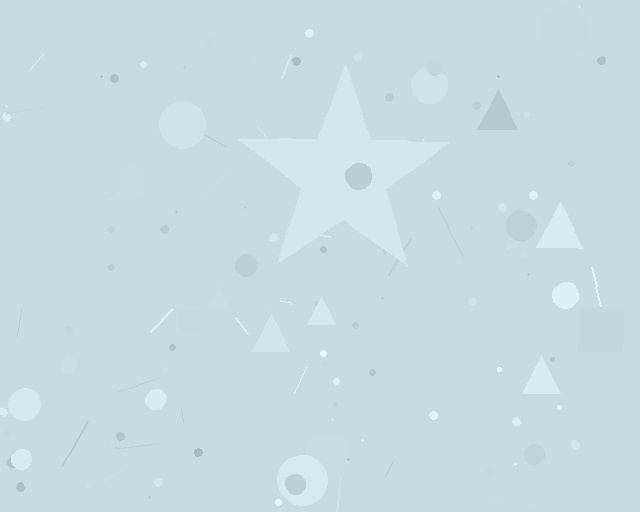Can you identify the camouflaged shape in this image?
The camouflaged shape is a star.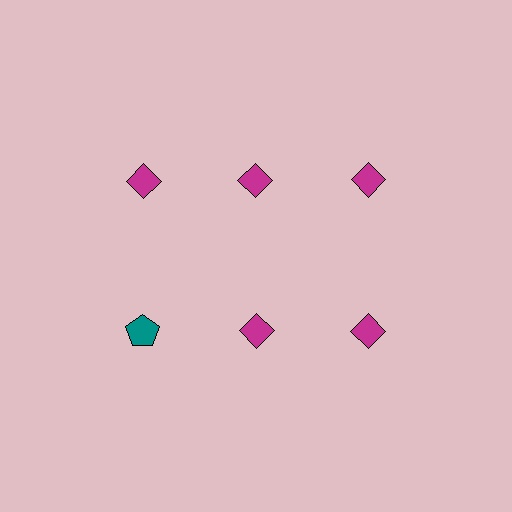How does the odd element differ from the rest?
It differs in both color (teal instead of magenta) and shape (pentagon instead of diamond).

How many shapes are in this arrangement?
There are 6 shapes arranged in a grid pattern.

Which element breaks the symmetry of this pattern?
The teal pentagon in the second row, leftmost column breaks the symmetry. All other shapes are magenta diamonds.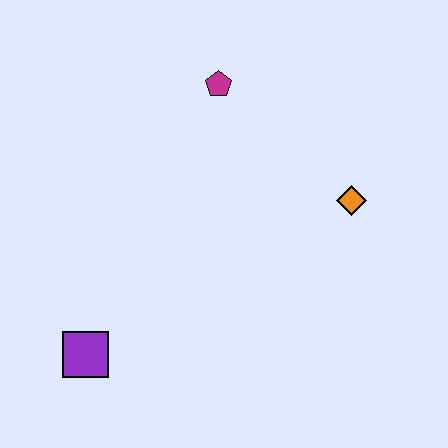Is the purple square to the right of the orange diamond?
No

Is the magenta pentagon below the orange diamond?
No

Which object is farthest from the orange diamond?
The purple square is farthest from the orange diamond.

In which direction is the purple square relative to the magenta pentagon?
The purple square is below the magenta pentagon.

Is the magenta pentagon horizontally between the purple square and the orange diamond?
Yes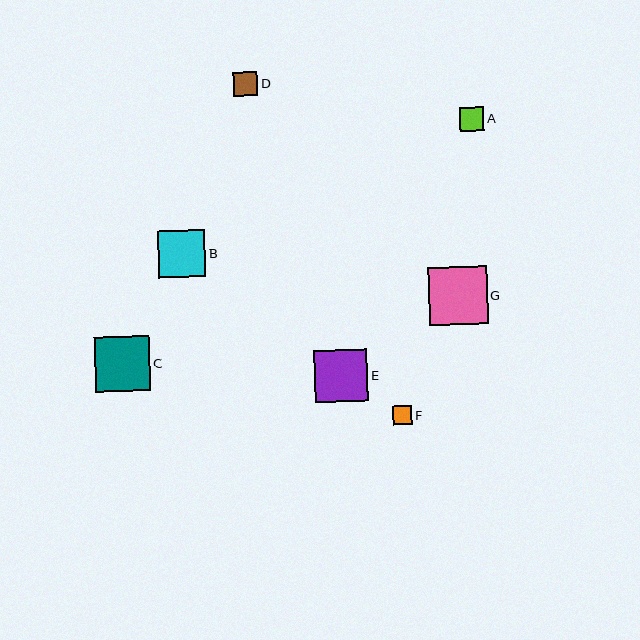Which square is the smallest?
Square F is the smallest with a size of approximately 19 pixels.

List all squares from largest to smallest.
From largest to smallest: G, C, E, B, D, A, F.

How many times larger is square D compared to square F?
Square D is approximately 1.3 times the size of square F.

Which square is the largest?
Square G is the largest with a size of approximately 58 pixels.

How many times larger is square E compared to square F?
Square E is approximately 2.8 times the size of square F.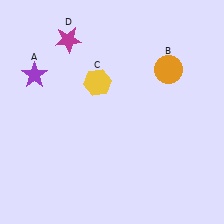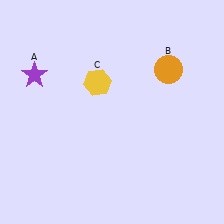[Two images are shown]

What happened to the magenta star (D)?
The magenta star (D) was removed in Image 2. It was in the top-left area of Image 1.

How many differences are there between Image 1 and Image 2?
There is 1 difference between the two images.